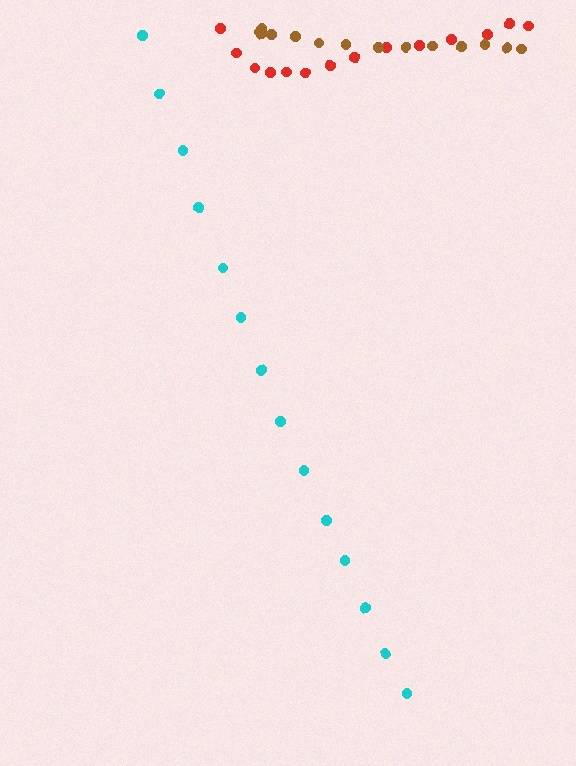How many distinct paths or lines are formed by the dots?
There are 3 distinct paths.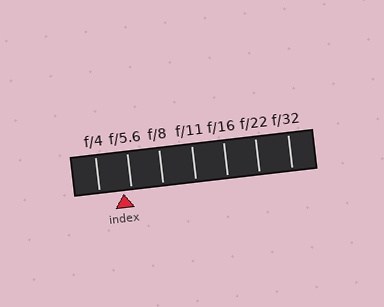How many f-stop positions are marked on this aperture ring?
There are 7 f-stop positions marked.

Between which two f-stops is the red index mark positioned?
The index mark is between f/4 and f/5.6.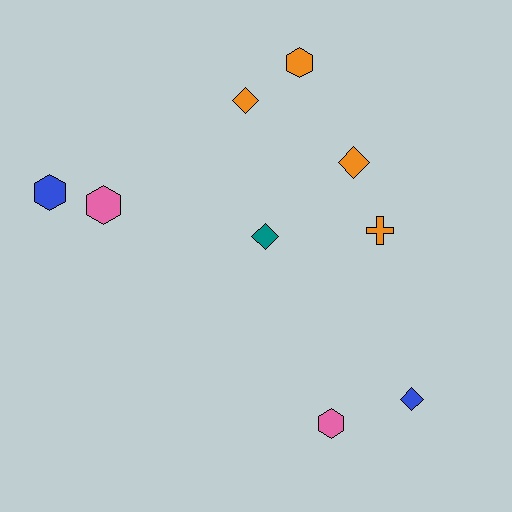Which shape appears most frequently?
Hexagon, with 4 objects.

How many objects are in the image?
There are 9 objects.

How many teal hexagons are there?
There are no teal hexagons.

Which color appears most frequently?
Orange, with 4 objects.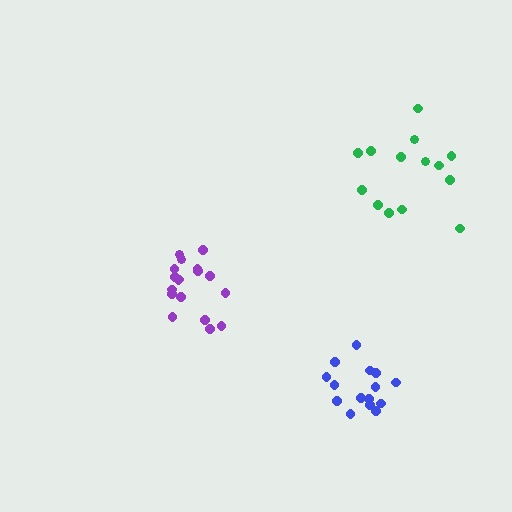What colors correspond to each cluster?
The clusters are colored: blue, green, purple.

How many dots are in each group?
Group 1: 15 dots, Group 2: 14 dots, Group 3: 18 dots (47 total).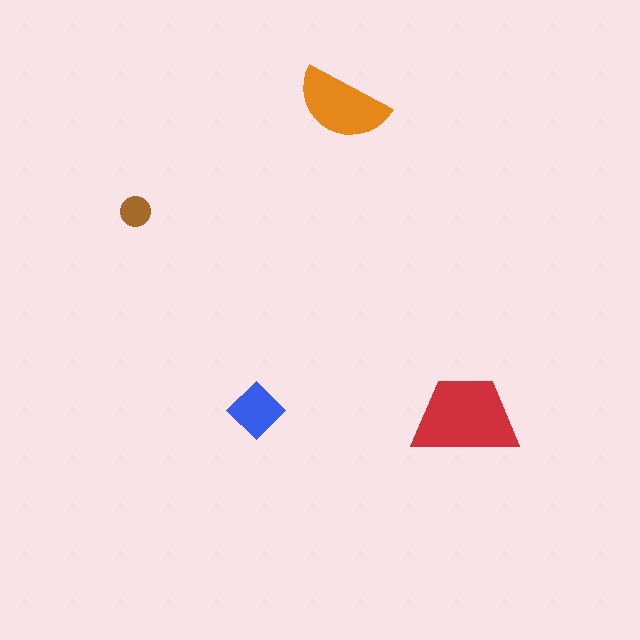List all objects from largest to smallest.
The red trapezoid, the orange semicircle, the blue diamond, the brown circle.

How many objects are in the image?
There are 4 objects in the image.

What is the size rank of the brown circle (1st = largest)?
4th.